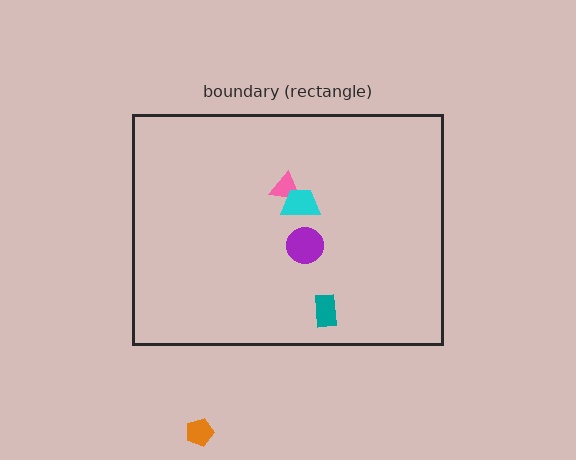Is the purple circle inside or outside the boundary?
Inside.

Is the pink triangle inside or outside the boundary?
Inside.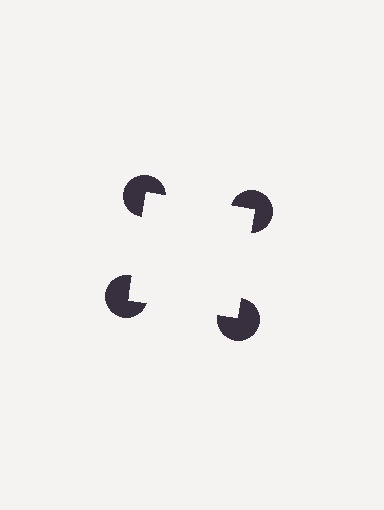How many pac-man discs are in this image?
There are 4 — one at each vertex of the illusory square.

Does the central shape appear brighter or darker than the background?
It typically appears slightly brighter than the background, even though no actual brightness change is drawn.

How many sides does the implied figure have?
4 sides.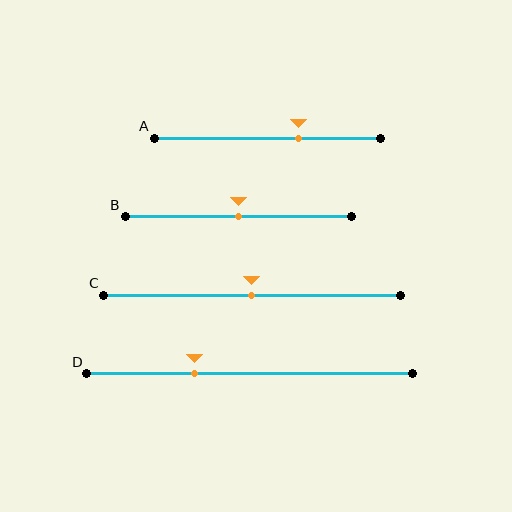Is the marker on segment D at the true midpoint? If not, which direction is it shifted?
No, the marker on segment D is shifted to the left by about 17% of the segment length.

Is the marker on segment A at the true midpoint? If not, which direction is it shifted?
No, the marker on segment A is shifted to the right by about 14% of the segment length.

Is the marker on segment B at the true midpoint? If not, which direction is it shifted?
Yes, the marker on segment B is at the true midpoint.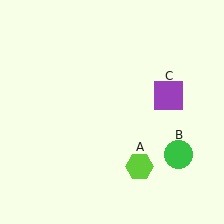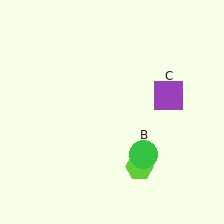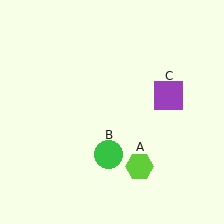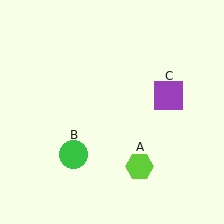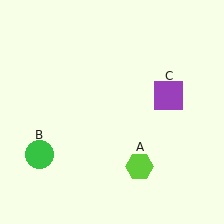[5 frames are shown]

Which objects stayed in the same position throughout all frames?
Lime hexagon (object A) and purple square (object C) remained stationary.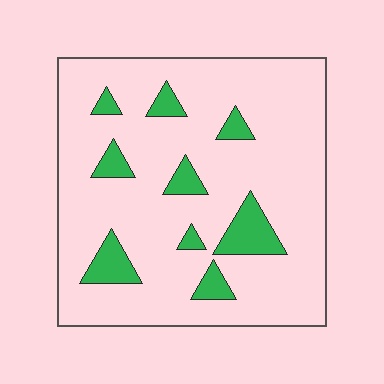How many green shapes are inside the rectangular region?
9.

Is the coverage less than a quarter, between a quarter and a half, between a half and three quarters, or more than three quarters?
Less than a quarter.